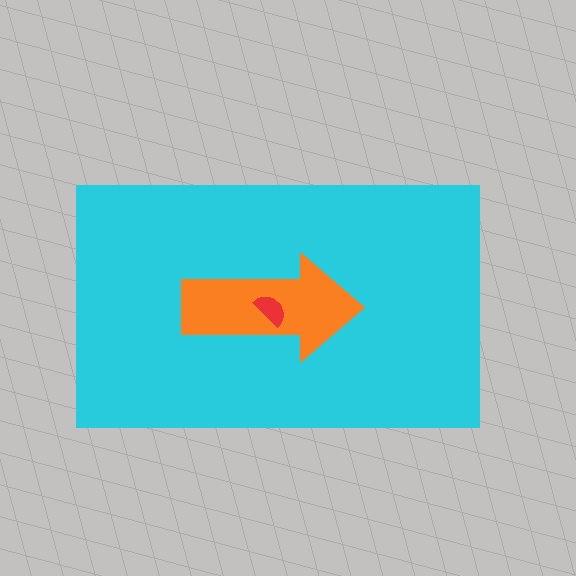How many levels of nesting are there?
3.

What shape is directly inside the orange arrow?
The red semicircle.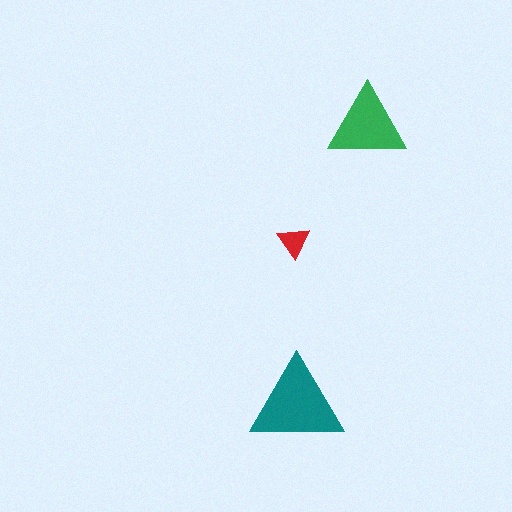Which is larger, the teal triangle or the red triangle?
The teal one.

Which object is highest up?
The green triangle is topmost.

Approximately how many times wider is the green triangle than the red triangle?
About 2.5 times wider.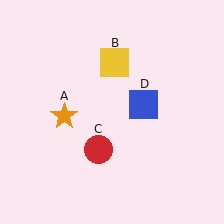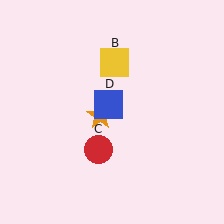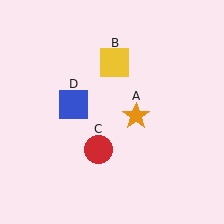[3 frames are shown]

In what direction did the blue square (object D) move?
The blue square (object D) moved left.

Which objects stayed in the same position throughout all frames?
Yellow square (object B) and red circle (object C) remained stationary.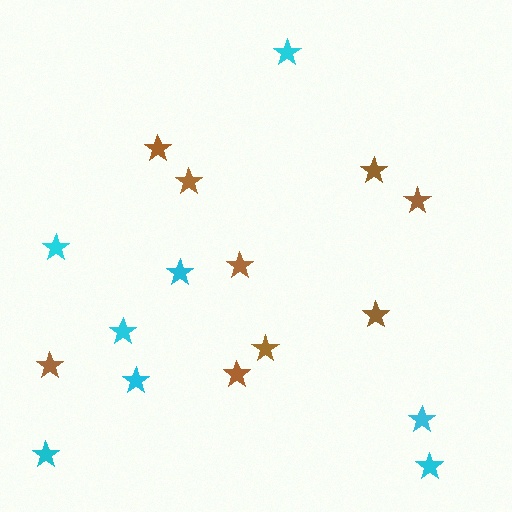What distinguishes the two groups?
There are 2 groups: one group of brown stars (9) and one group of cyan stars (8).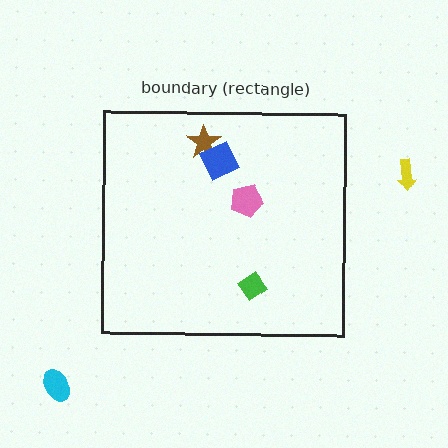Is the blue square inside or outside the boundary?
Inside.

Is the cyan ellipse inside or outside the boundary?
Outside.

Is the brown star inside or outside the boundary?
Inside.